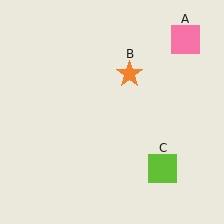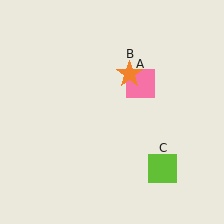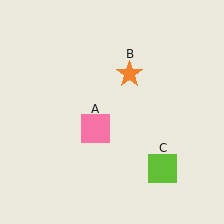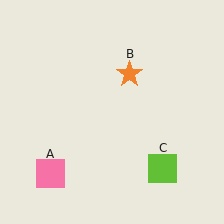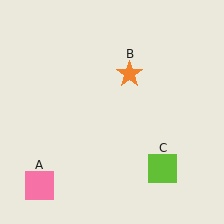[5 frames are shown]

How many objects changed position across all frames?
1 object changed position: pink square (object A).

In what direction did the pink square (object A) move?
The pink square (object A) moved down and to the left.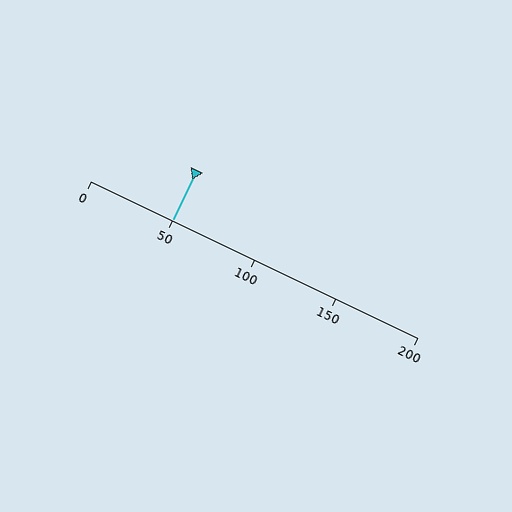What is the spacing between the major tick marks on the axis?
The major ticks are spaced 50 apart.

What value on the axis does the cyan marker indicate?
The marker indicates approximately 50.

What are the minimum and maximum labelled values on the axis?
The axis runs from 0 to 200.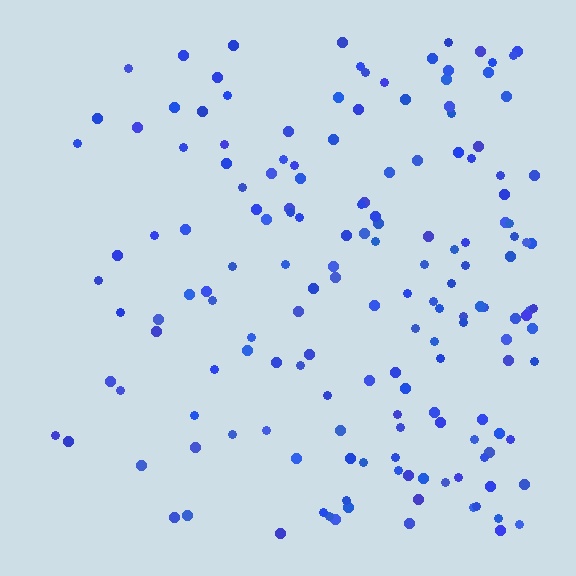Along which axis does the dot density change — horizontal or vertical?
Horizontal.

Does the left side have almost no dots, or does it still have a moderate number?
Still a moderate number, just noticeably fewer than the right.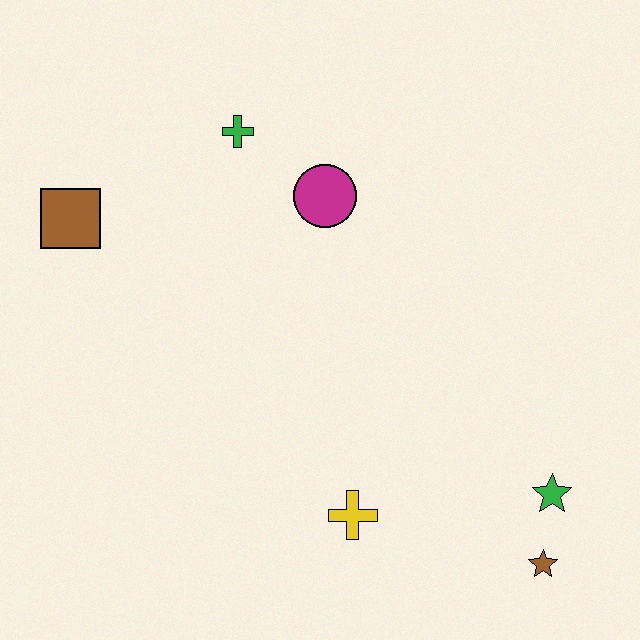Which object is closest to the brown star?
The green star is closest to the brown star.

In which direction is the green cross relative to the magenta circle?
The green cross is to the left of the magenta circle.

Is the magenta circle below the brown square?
No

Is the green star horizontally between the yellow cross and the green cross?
No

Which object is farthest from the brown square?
The brown star is farthest from the brown square.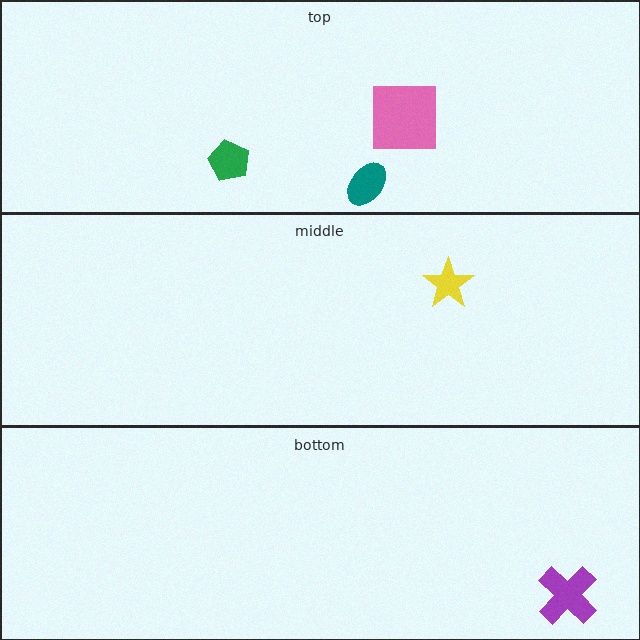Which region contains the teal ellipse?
The top region.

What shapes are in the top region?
The pink square, the green pentagon, the teal ellipse.